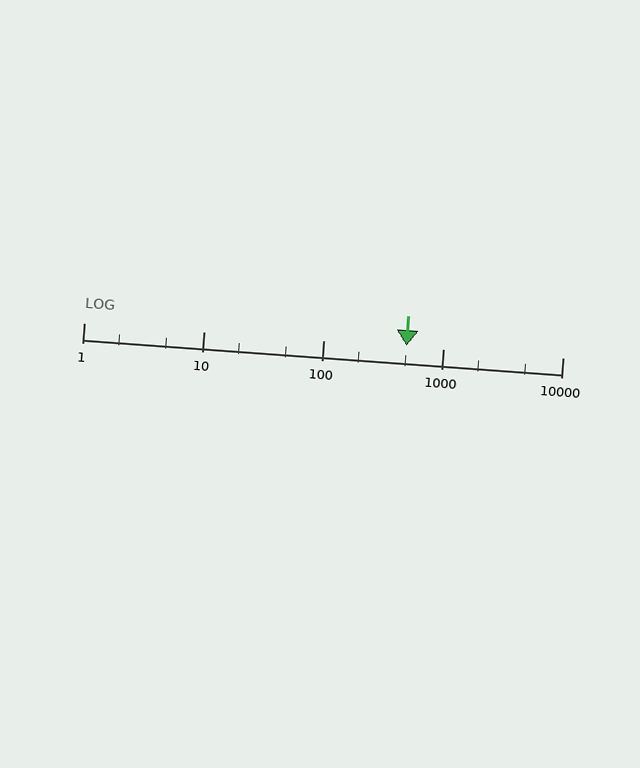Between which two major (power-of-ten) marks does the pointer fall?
The pointer is between 100 and 1000.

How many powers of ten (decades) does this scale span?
The scale spans 4 decades, from 1 to 10000.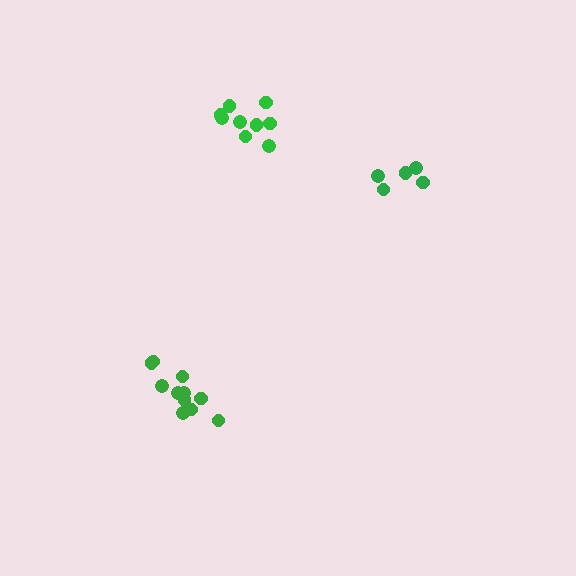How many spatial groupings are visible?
There are 3 spatial groupings.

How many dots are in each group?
Group 1: 5 dots, Group 2: 9 dots, Group 3: 11 dots (25 total).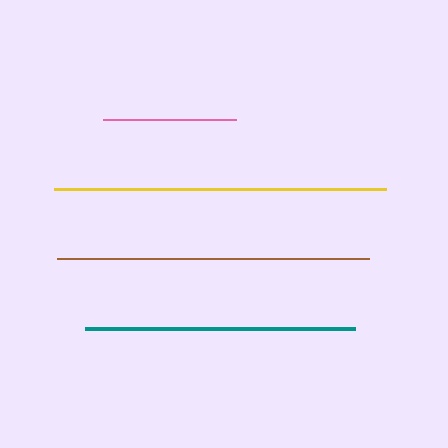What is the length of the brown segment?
The brown segment is approximately 312 pixels long.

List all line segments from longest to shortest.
From longest to shortest: yellow, brown, teal, pink.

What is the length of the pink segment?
The pink segment is approximately 132 pixels long.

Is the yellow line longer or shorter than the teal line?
The yellow line is longer than the teal line.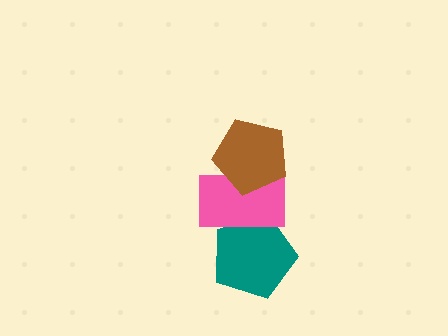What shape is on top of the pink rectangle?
The brown pentagon is on top of the pink rectangle.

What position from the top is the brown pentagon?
The brown pentagon is 1st from the top.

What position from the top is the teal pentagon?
The teal pentagon is 3rd from the top.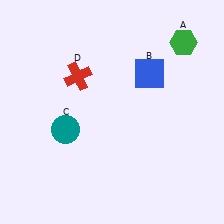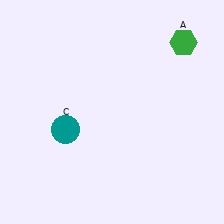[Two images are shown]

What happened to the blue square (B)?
The blue square (B) was removed in Image 2. It was in the top-right area of Image 1.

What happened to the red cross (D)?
The red cross (D) was removed in Image 2. It was in the top-left area of Image 1.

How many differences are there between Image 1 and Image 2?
There are 2 differences between the two images.